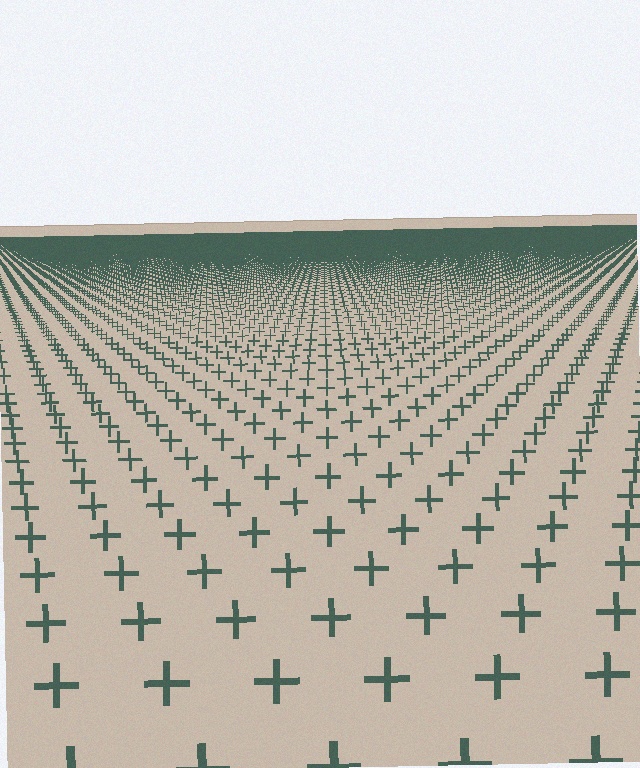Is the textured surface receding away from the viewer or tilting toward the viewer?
The surface is receding away from the viewer. Texture elements get smaller and denser toward the top.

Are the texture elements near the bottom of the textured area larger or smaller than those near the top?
Larger. Near the bottom, elements are closer to the viewer and appear at a bigger on-screen size.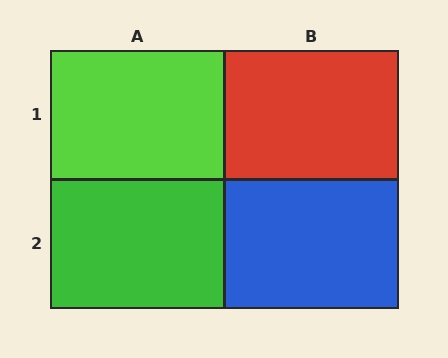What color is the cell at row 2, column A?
Green.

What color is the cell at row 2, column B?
Blue.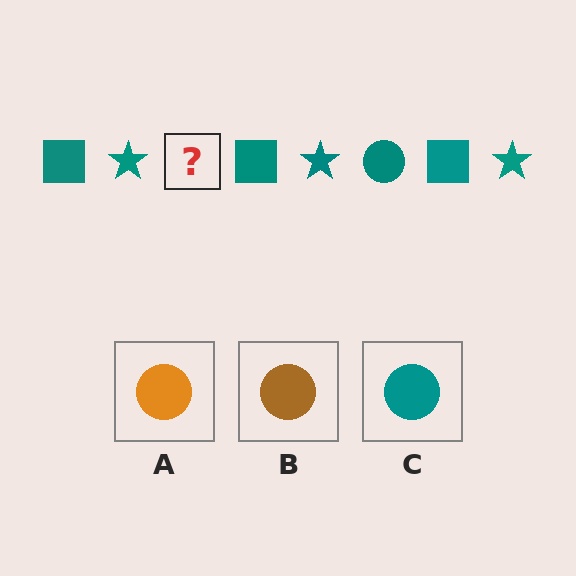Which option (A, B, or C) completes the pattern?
C.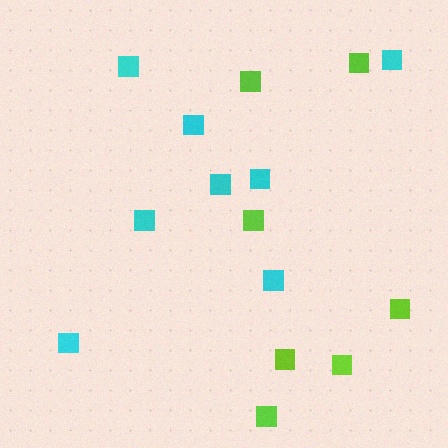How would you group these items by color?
There are 2 groups: one group of lime squares (7) and one group of cyan squares (8).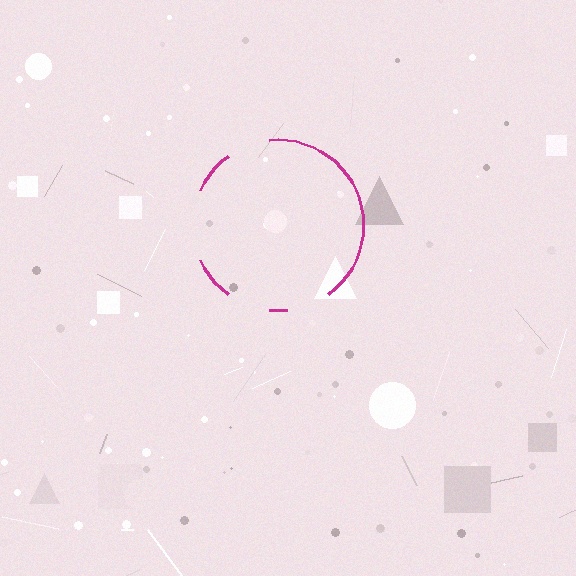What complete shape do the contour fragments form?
The contour fragments form a circle.